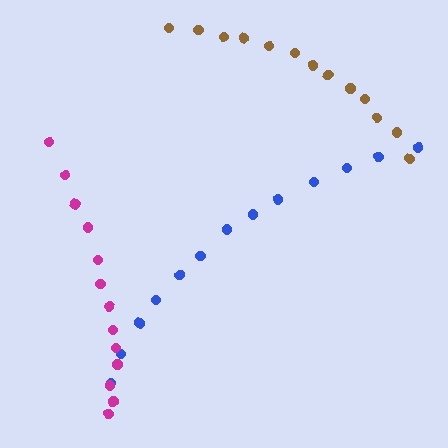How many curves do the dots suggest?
There are 3 distinct paths.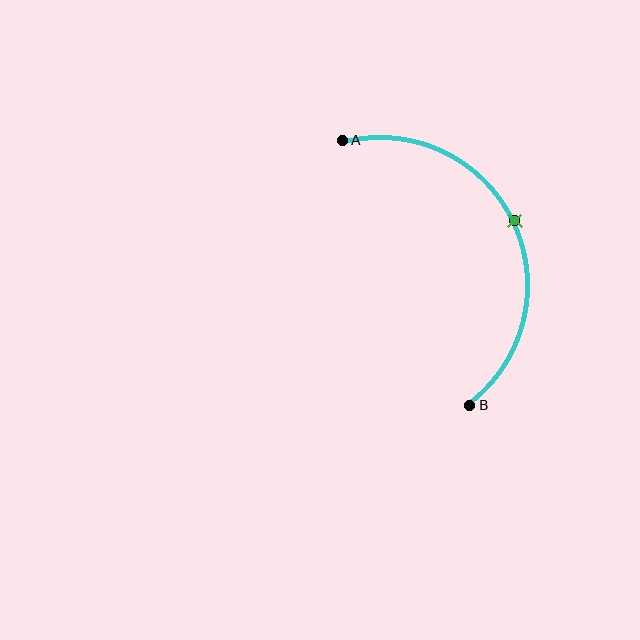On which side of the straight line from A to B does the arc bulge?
The arc bulges to the right of the straight line connecting A and B.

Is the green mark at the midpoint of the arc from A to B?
Yes. The green mark lies on the arc at equal arc-length from both A and B — it is the arc midpoint.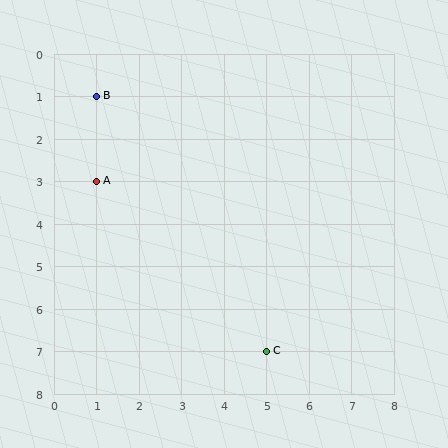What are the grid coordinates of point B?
Point B is at grid coordinates (1, 1).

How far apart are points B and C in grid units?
Points B and C are 4 columns and 6 rows apart (about 7.2 grid units diagonally).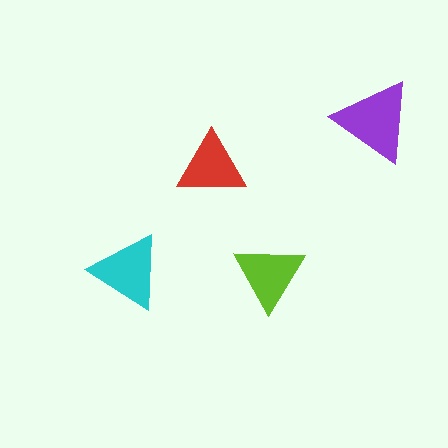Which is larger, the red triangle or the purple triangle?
The purple one.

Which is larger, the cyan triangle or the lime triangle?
The cyan one.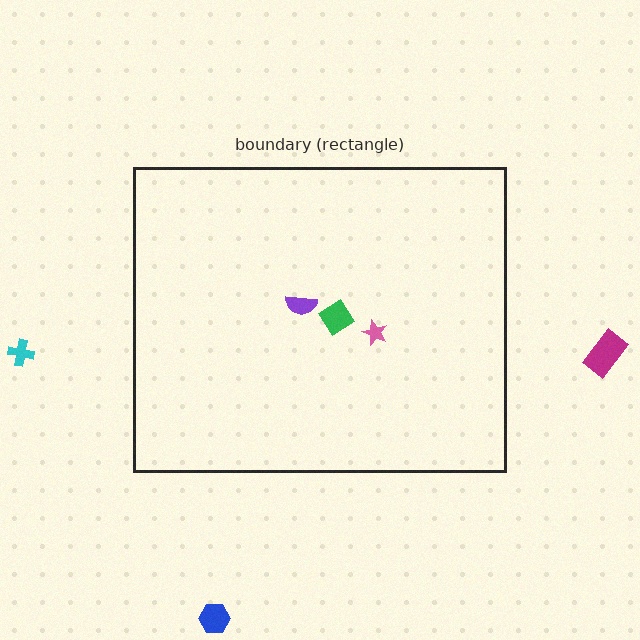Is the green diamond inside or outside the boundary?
Inside.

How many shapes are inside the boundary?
3 inside, 3 outside.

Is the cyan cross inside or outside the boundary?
Outside.